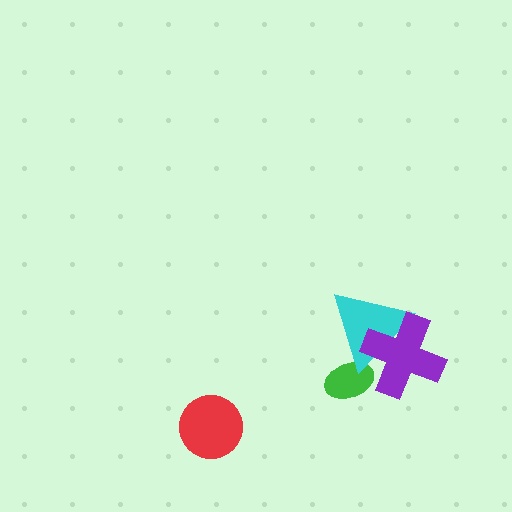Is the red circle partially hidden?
No, no other shape covers it.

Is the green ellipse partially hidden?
Yes, it is partially covered by another shape.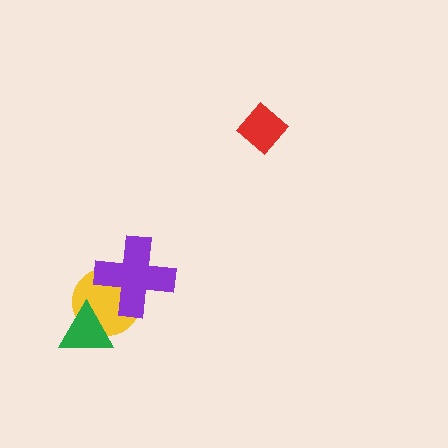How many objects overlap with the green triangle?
1 object overlaps with the green triangle.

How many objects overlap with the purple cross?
1 object overlaps with the purple cross.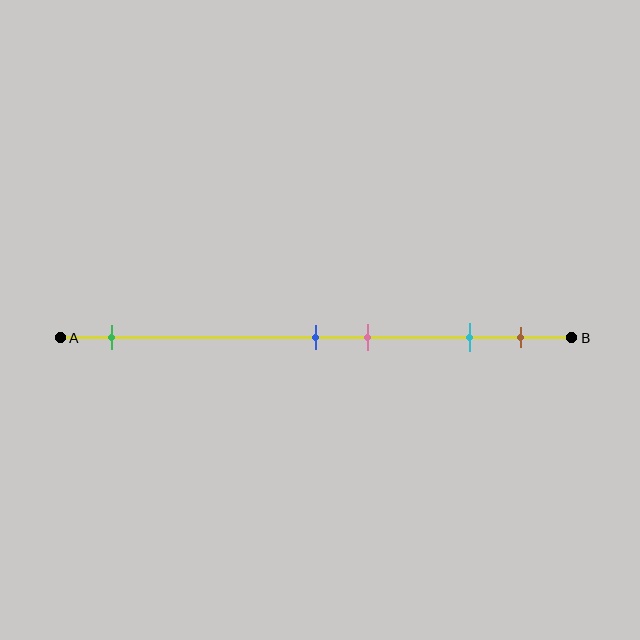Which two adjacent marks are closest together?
The blue and pink marks are the closest adjacent pair.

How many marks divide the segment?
There are 5 marks dividing the segment.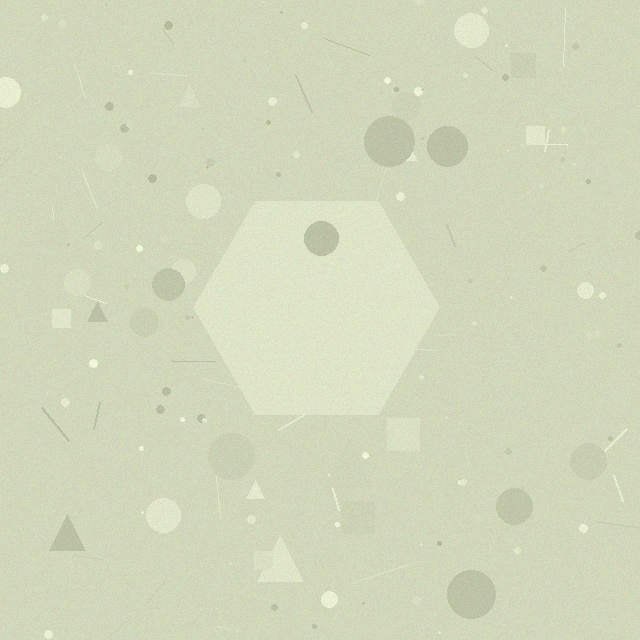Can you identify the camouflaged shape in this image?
The camouflaged shape is a hexagon.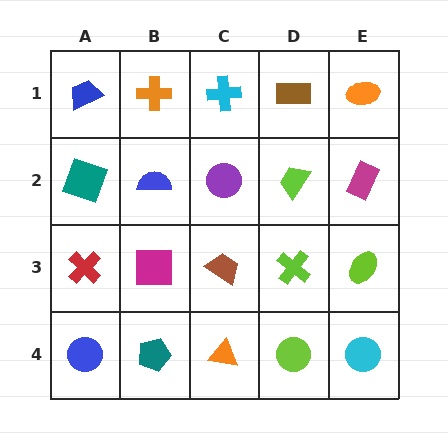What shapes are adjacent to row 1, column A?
A teal square (row 2, column A), an orange cross (row 1, column B).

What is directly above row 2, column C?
A cyan cross.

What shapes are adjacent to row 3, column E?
A magenta rectangle (row 2, column E), a cyan circle (row 4, column E), a lime cross (row 3, column D).